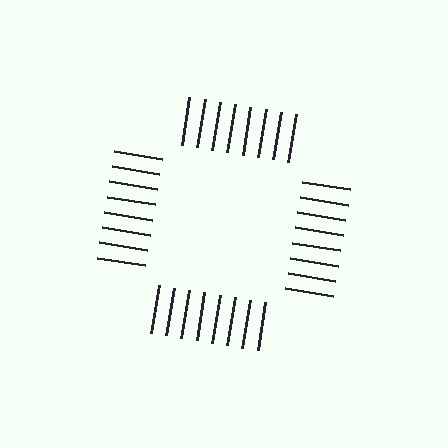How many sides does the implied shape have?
4 sides — the line-ends trace a square.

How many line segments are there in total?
32 — 8 along each of the 4 edges.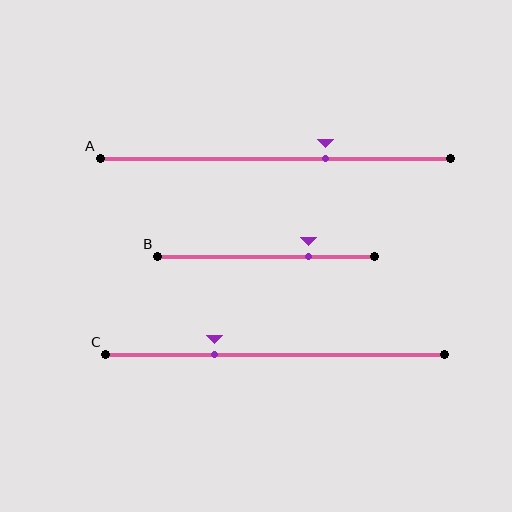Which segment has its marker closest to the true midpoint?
Segment A has its marker closest to the true midpoint.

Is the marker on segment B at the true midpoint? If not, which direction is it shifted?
No, the marker on segment B is shifted to the right by about 20% of the segment length.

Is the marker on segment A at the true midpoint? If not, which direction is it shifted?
No, the marker on segment A is shifted to the right by about 14% of the segment length.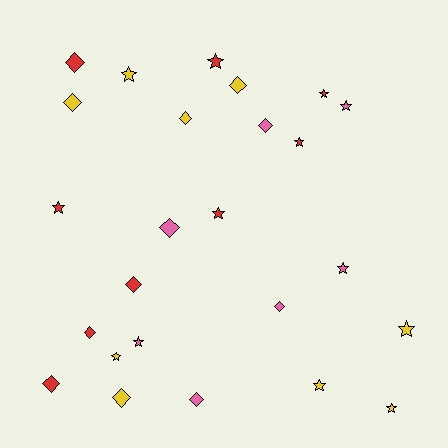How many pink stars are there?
There are 3 pink stars.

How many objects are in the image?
There are 25 objects.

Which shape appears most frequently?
Star, with 13 objects.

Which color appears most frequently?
Red, with 9 objects.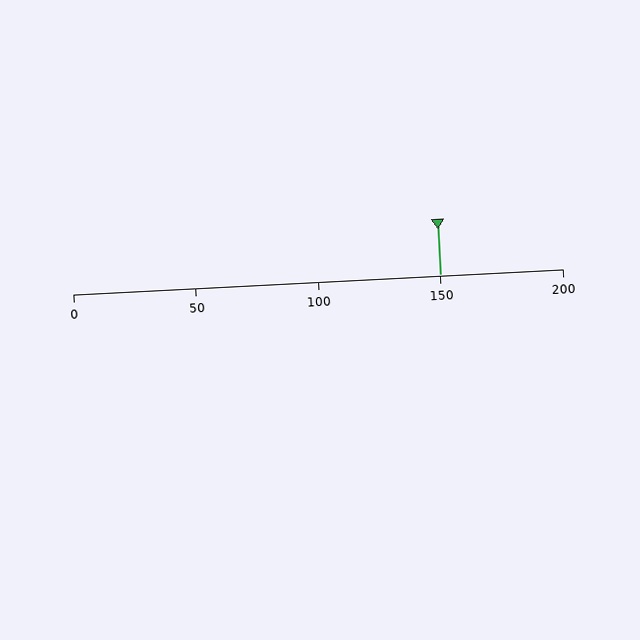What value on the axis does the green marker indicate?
The marker indicates approximately 150.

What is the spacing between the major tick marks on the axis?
The major ticks are spaced 50 apart.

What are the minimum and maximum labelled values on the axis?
The axis runs from 0 to 200.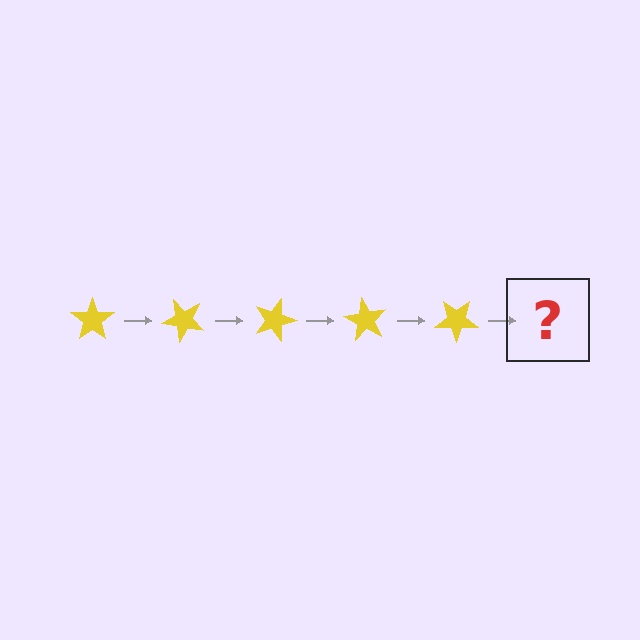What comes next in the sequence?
The next element should be a yellow star rotated 225 degrees.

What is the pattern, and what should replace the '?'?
The pattern is that the star rotates 45 degrees each step. The '?' should be a yellow star rotated 225 degrees.